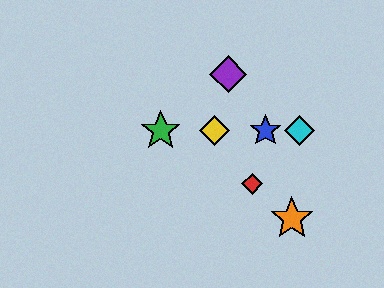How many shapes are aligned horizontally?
4 shapes (the blue star, the green star, the yellow diamond, the cyan diamond) are aligned horizontally.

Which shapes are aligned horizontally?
The blue star, the green star, the yellow diamond, the cyan diamond are aligned horizontally.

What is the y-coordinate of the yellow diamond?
The yellow diamond is at y≈131.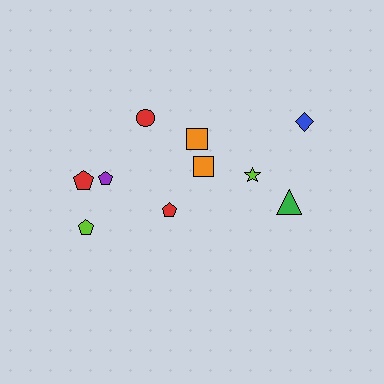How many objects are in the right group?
There are 4 objects.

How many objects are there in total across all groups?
There are 10 objects.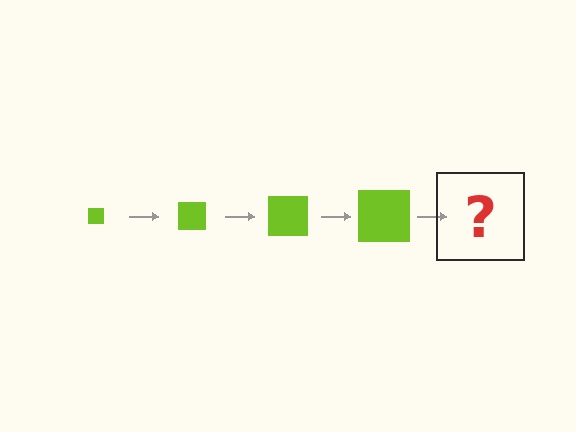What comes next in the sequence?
The next element should be a lime square, larger than the previous one.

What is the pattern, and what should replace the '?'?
The pattern is that the square gets progressively larger each step. The '?' should be a lime square, larger than the previous one.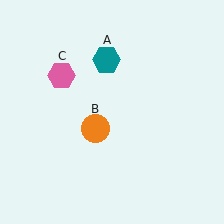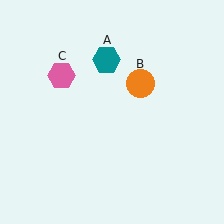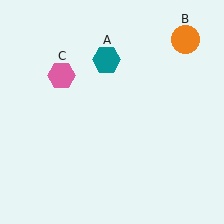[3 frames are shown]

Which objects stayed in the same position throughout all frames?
Teal hexagon (object A) and pink hexagon (object C) remained stationary.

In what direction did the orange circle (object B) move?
The orange circle (object B) moved up and to the right.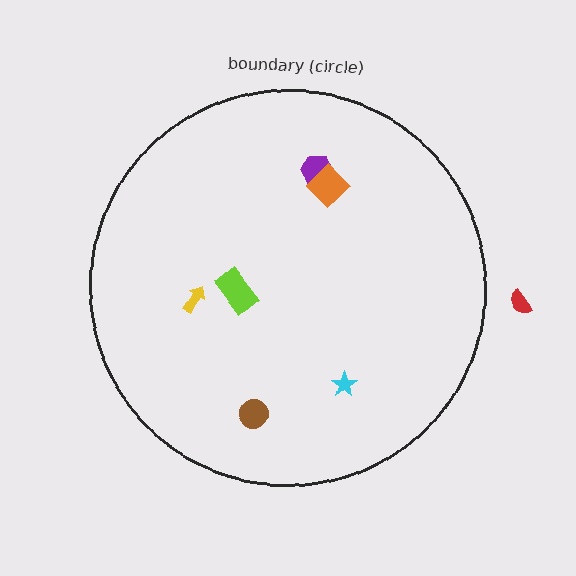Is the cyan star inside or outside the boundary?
Inside.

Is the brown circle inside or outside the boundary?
Inside.